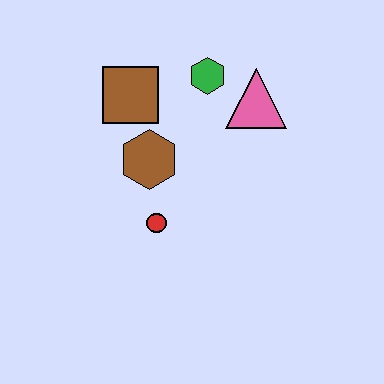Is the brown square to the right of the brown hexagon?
No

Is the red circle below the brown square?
Yes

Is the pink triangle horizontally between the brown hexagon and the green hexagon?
No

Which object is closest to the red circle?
The brown hexagon is closest to the red circle.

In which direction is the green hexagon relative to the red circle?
The green hexagon is above the red circle.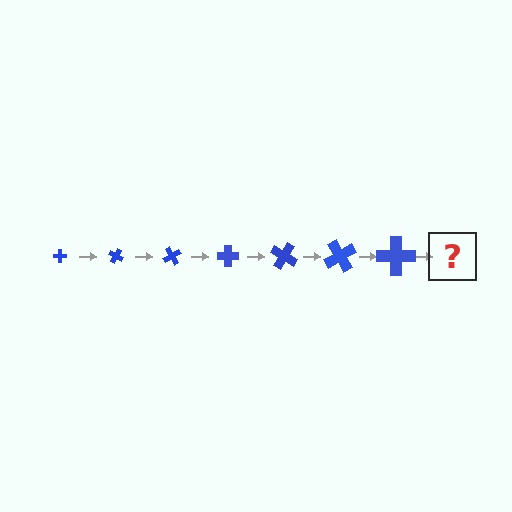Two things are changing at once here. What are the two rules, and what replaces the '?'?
The two rules are that the cross grows larger each step and it rotates 30 degrees each step. The '?' should be a cross, larger than the previous one and rotated 210 degrees from the start.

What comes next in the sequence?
The next element should be a cross, larger than the previous one and rotated 210 degrees from the start.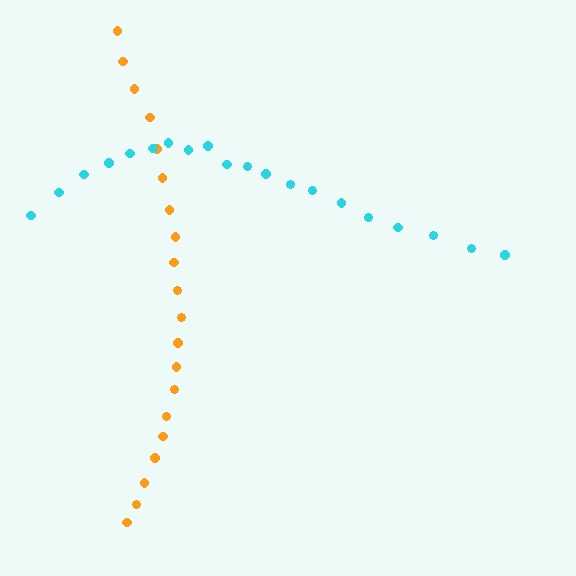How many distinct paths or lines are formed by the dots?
There are 2 distinct paths.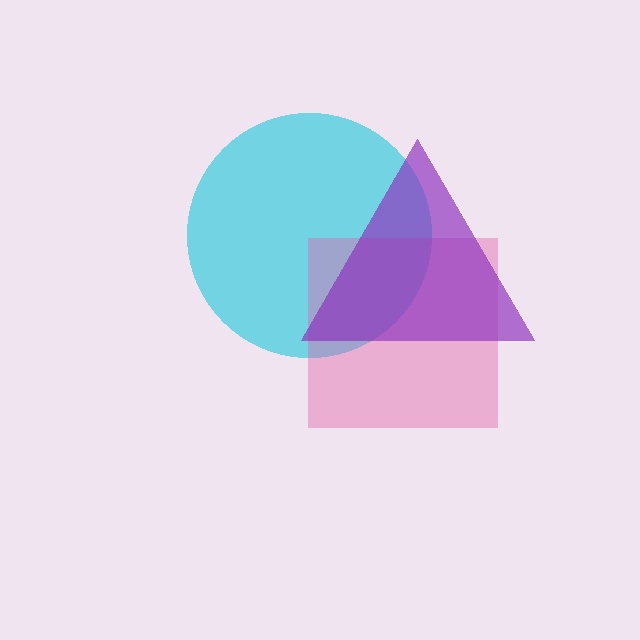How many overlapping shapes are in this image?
There are 3 overlapping shapes in the image.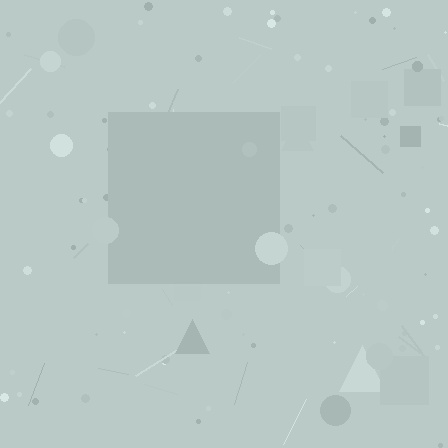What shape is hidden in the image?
A square is hidden in the image.